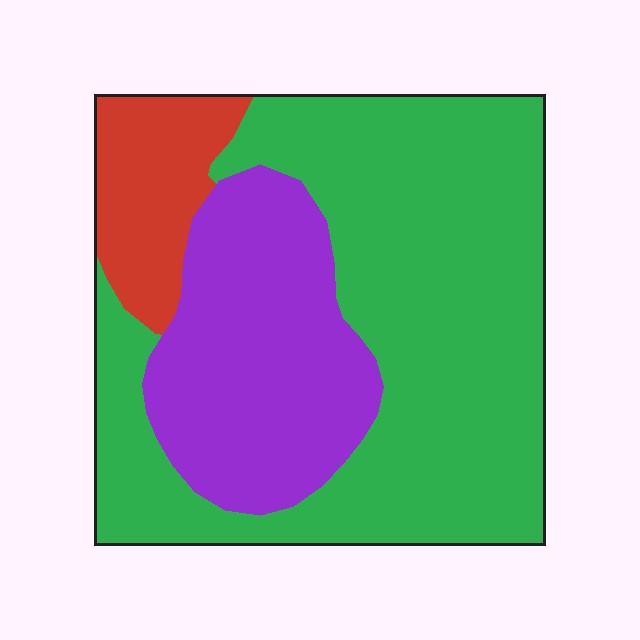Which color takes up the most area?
Green, at roughly 60%.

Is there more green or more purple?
Green.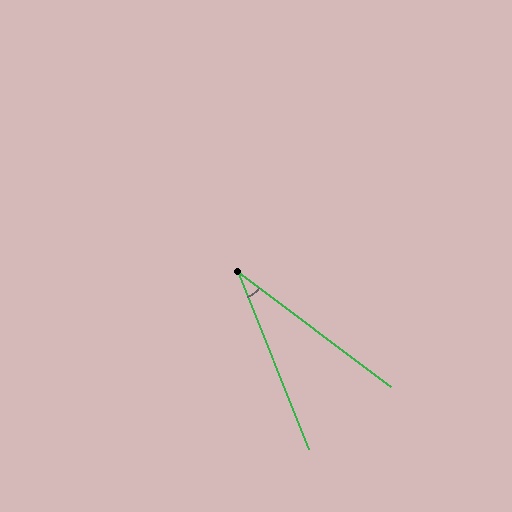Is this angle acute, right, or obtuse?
It is acute.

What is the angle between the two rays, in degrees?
Approximately 31 degrees.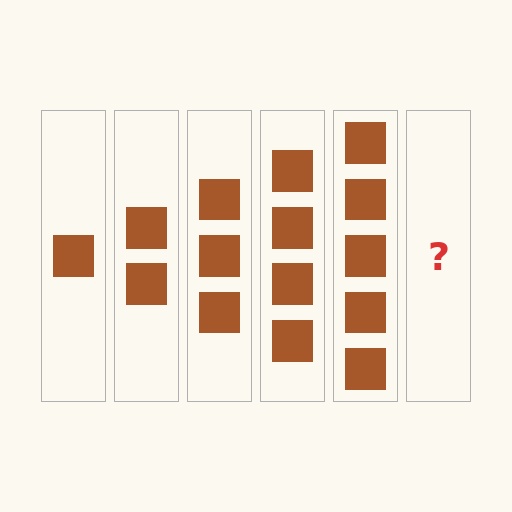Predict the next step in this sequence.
The next step is 6 squares.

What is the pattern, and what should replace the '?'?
The pattern is that each step adds one more square. The '?' should be 6 squares.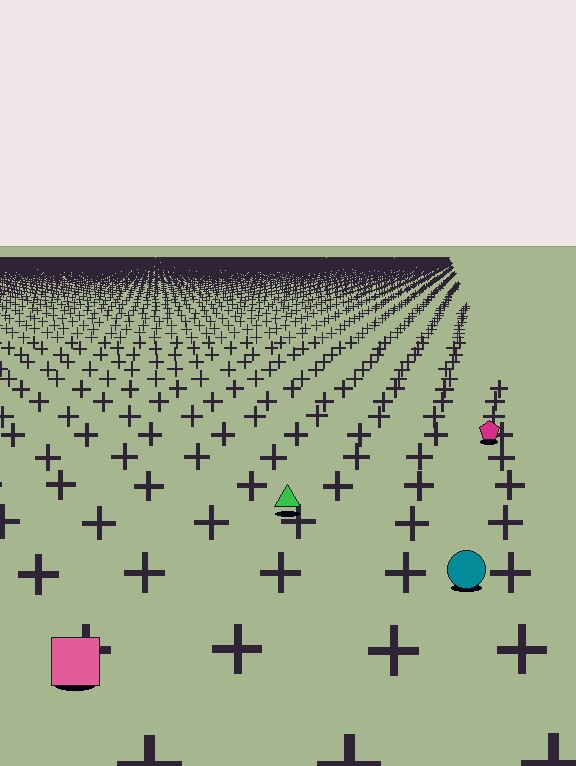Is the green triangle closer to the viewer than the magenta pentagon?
Yes. The green triangle is closer — you can tell from the texture gradient: the ground texture is coarser near it.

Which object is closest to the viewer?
The pink square is closest. The texture marks near it are larger and more spread out.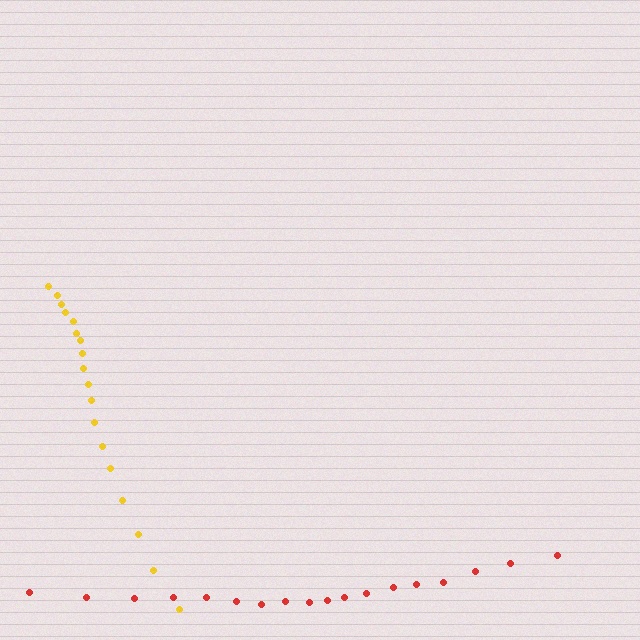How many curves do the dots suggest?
There are 2 distinct paths.